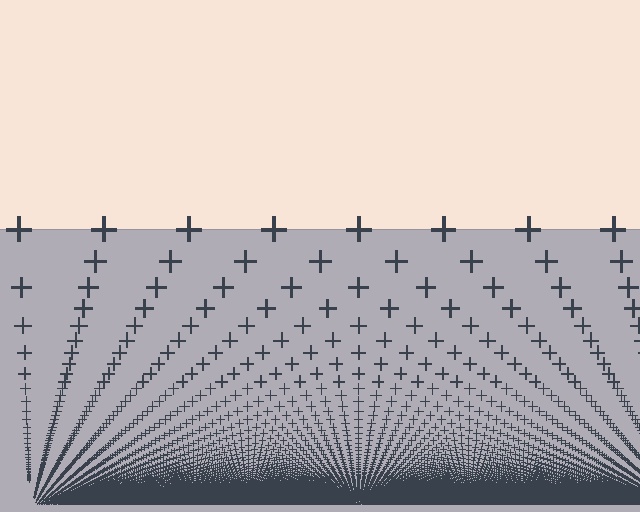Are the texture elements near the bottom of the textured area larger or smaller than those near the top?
Smaller. The gradient is inverted — elements near the bottom are smaller and denser.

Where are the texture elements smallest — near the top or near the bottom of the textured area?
Near the bottom.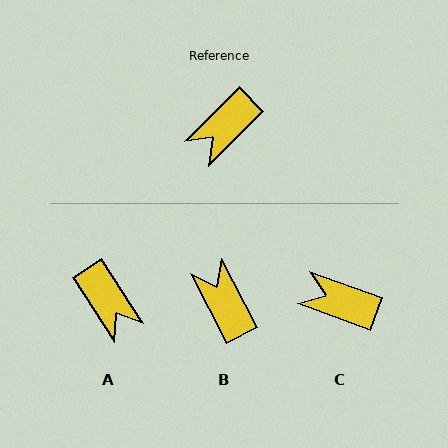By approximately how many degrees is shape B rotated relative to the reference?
Approximately 108 degrees clockwise.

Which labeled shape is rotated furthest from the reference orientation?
B, about 108 degrees away.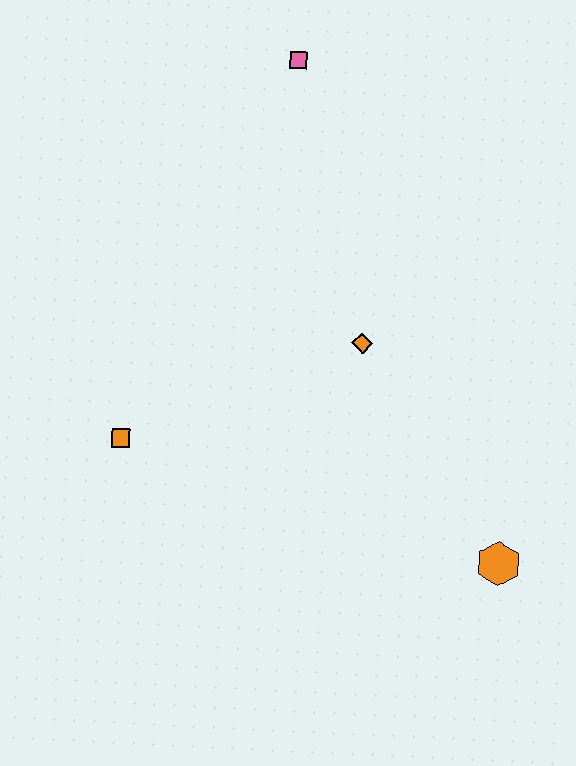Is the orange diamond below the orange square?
No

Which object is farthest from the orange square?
The pink square is farthest from the orange square.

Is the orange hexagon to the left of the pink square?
No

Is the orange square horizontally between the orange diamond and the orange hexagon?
No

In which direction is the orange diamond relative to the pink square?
The orange diamond is below the pink square.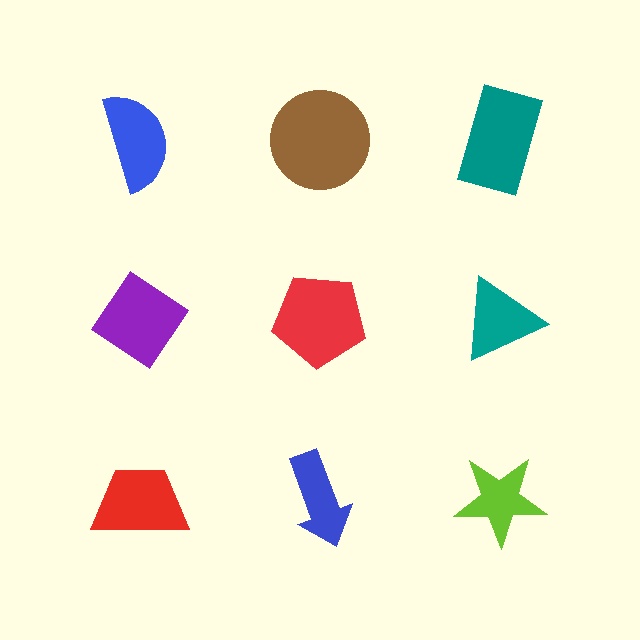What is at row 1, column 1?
A blue semicircle.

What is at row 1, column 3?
A teal rectangle.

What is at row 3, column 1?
A red trapezoid.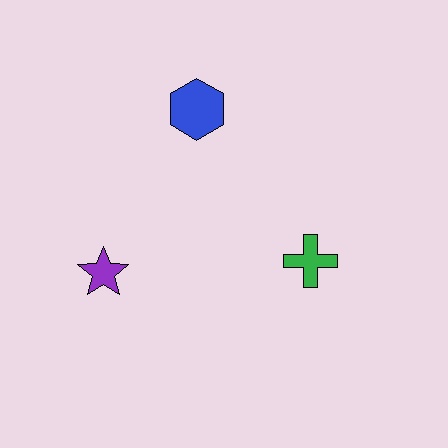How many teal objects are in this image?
There are no teal objects.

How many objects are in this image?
There are 3 objects.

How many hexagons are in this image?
There is 1 hexagon.